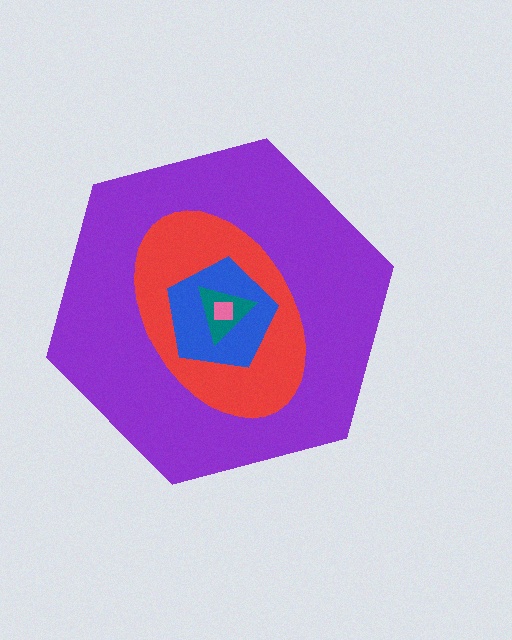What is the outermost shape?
The purple hexagon.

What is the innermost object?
The pink square.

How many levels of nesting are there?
5.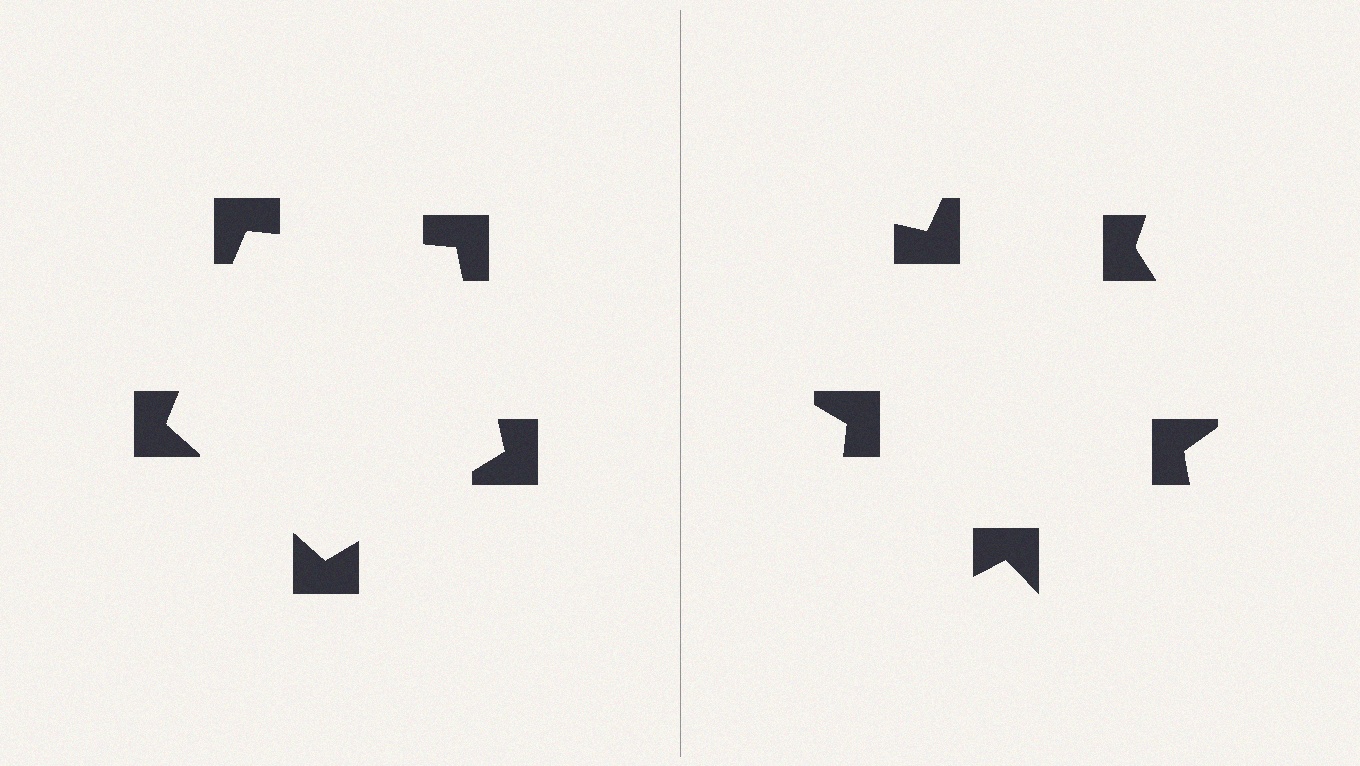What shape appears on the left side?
An illusory pentagon.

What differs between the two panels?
The notched squares are positioned identically on both sides; only the wedge orientations differ. On the left they align to a pentagon; on the right they are misaligned.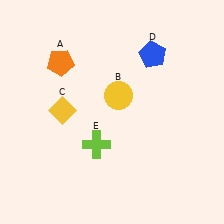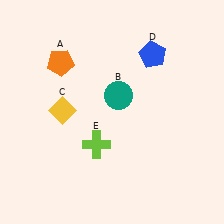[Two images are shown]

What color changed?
The circle (B) changed from yellow in Image 1 to teal in Image 2.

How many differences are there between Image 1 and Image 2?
There is 1 difference between the two images.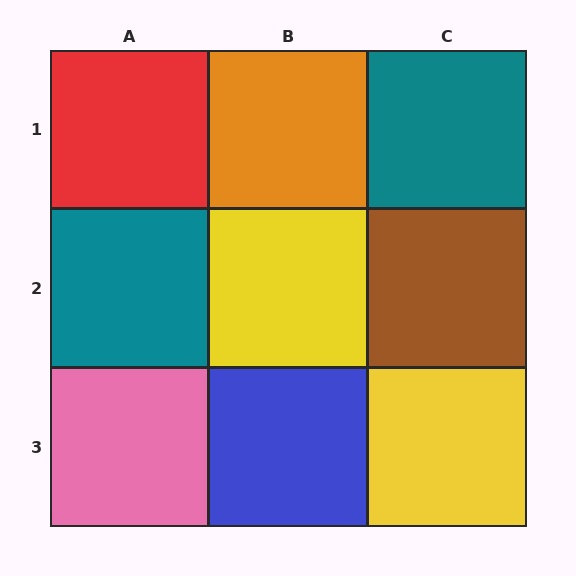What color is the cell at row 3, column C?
Yellow.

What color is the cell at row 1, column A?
Red.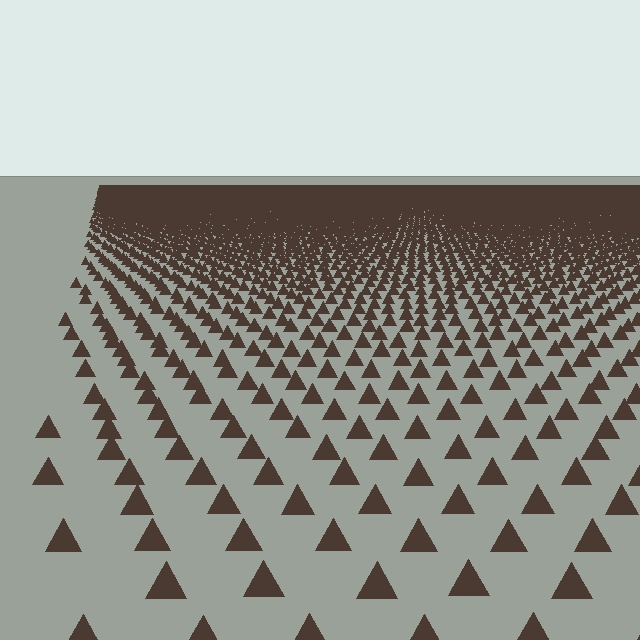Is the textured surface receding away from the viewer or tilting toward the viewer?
The surface is receding away from the viewer. Texture elements get smaller and denser toward the top.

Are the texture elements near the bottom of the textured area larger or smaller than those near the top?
Larger. Near the bottom, elements are closer to the viewer and appear at a bigger on-screen size.